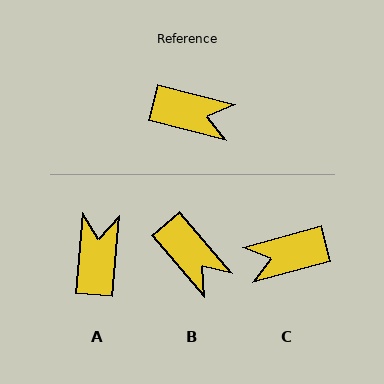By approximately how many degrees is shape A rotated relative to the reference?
Approximately 99 degrees counter-clockwise.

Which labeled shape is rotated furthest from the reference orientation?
C, about 150 degrees away.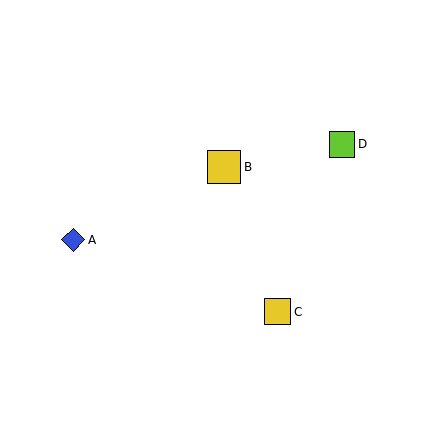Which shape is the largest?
The yellow square (labeled B) is the largest.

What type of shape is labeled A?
Shape A is a blue diamond.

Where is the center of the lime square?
The center of the lime square is at (342, 144).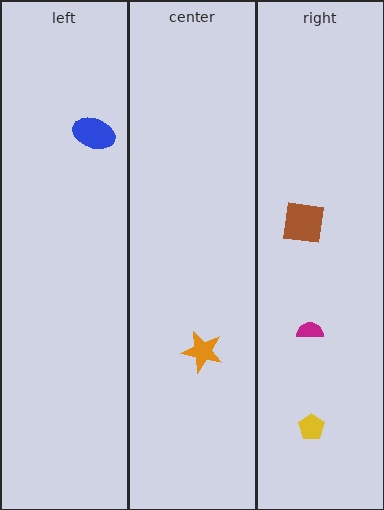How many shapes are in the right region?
3.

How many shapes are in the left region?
1.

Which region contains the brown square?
The right region.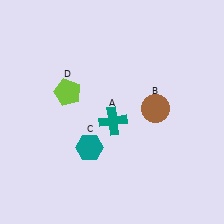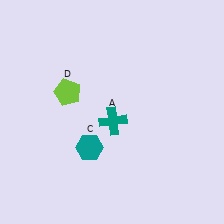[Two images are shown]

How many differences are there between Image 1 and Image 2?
There is 1 difference between the two images.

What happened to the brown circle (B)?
The brown circle (B) was removed in Image 2. It was in the top-right area of Image 1.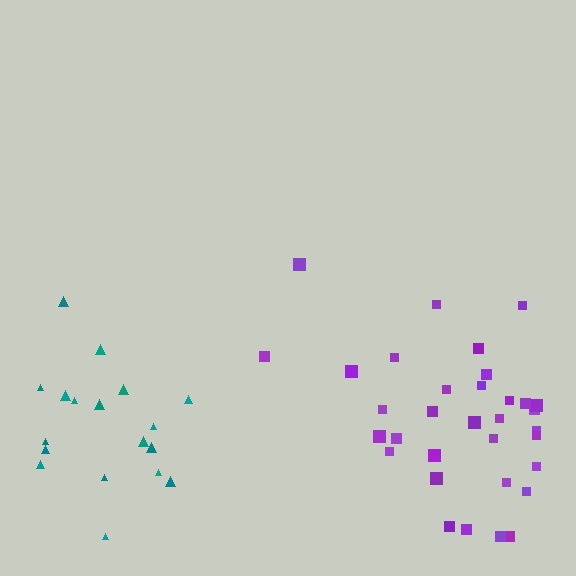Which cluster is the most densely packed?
Purple.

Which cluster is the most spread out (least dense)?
Teal.